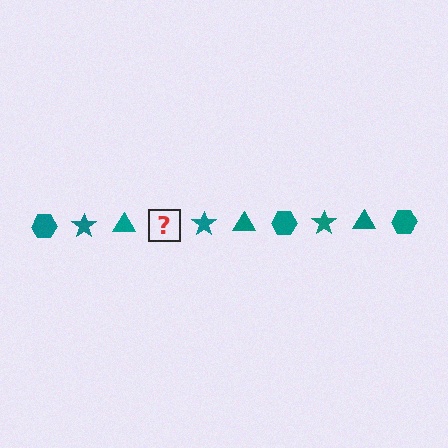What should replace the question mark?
The question mark should be replaced with a teal hexagon.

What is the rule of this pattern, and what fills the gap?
The rule is that the pattern cycles through hexagon, star, triangle shapes in teal. The gap should be filled with a teal hexagon.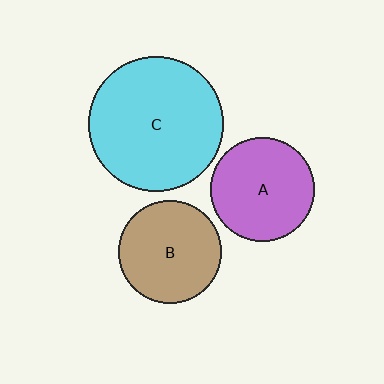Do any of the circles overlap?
No, none of the circles overlap.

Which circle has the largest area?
Circle C (cyan).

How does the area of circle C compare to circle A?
Approximately 1.7 times.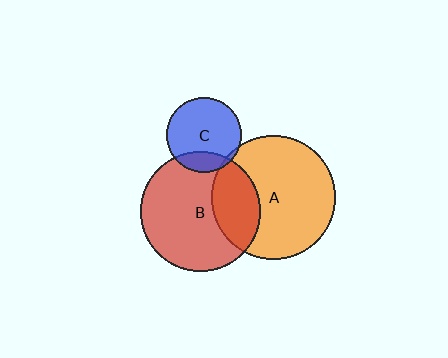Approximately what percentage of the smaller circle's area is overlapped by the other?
Approximately 30%.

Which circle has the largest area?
Circle A (orange).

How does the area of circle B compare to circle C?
Approximately 2.6 times.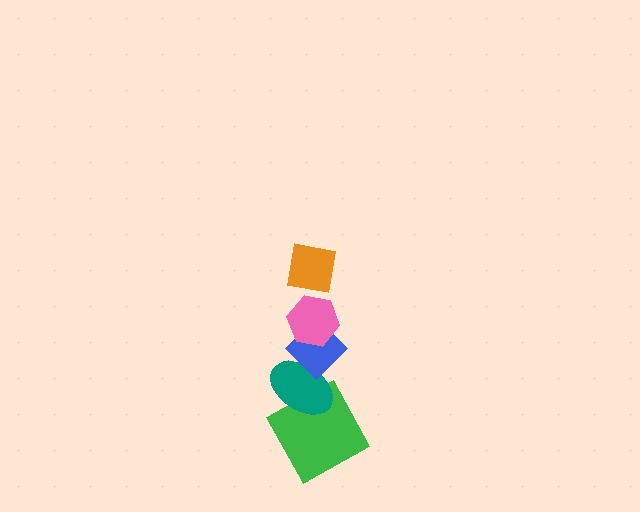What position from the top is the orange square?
The orange square is 1st from the top.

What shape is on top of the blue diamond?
The pink hexagon is on top of the blue diamond.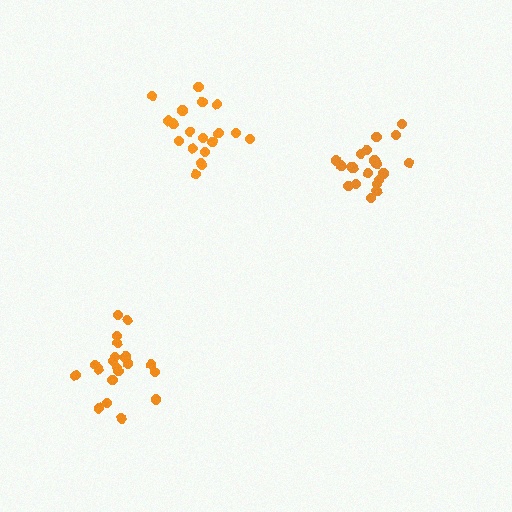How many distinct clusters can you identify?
There are 3 distinct clusters.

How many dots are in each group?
Group 1: 21 dots, Group 2: 21 dots, Group 3: 19 dots (61 total).